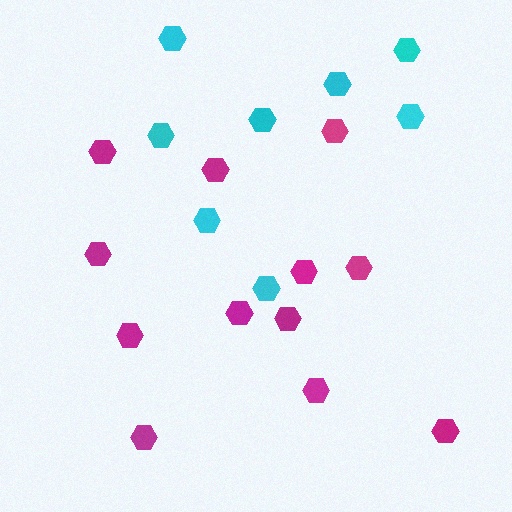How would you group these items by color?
There are 2 groups: one group of magenta hexagons (12) and one group of cyan hexagons (8).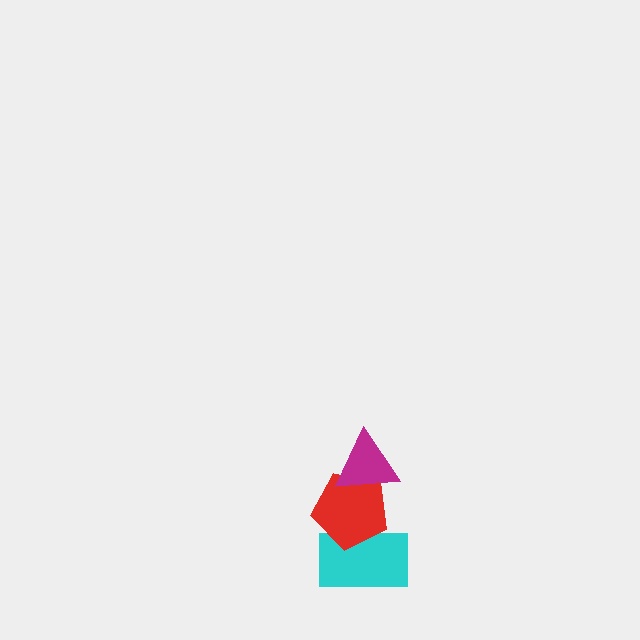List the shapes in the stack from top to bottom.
From top to bottom: the magenta triangle, the red pentagon, the cyan rectangle.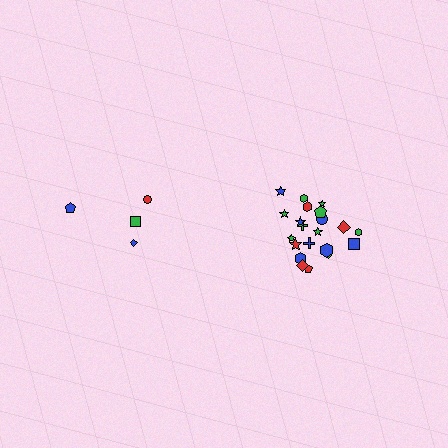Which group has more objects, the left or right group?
The right group.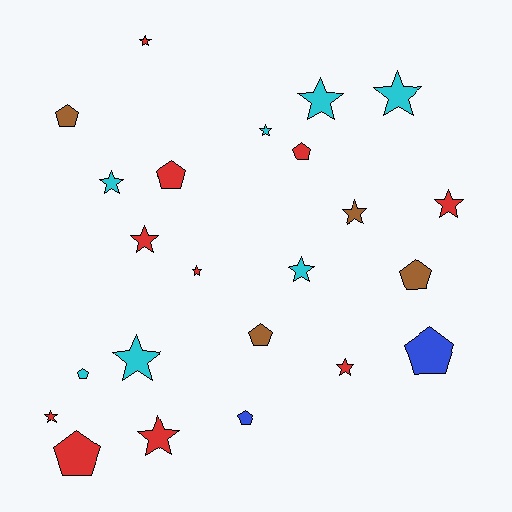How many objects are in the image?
There are 23 objects.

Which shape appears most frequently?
Star, with 14 objects.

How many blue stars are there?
There are no blue stars.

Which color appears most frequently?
Red, with 10 objects.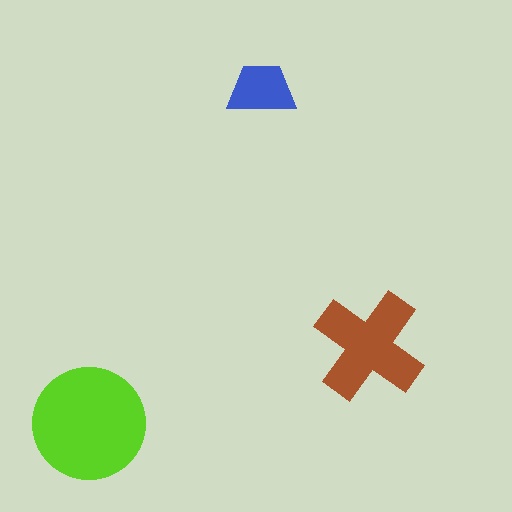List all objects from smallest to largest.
The blue trapezoid, the brown cross, the lime circle.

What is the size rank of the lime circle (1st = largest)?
1st.